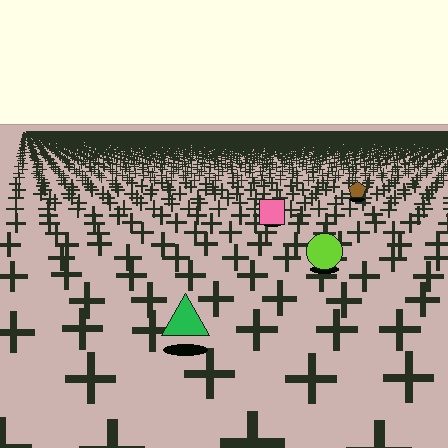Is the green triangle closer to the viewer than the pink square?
Yes. The green triangle is closer — you can tell from the texture gradient: the ground texture is coarser near it.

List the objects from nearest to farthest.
From nearest to farthest: the green triangle, the lime circle, the pink square, the brown pentagon.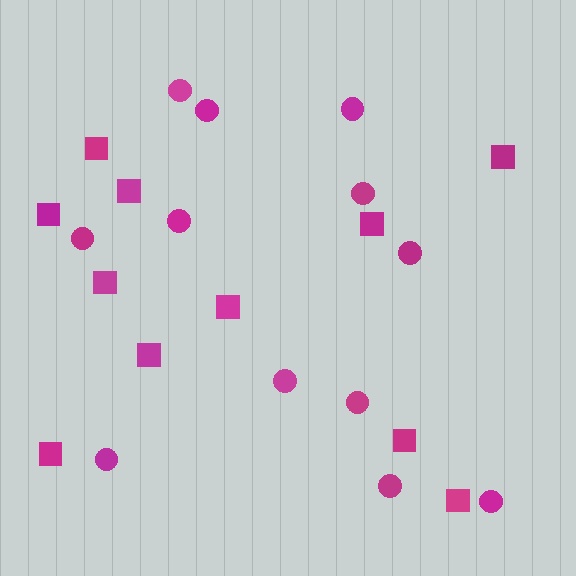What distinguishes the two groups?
There are 2 groups: one group of squares (11) and one group of circles (12).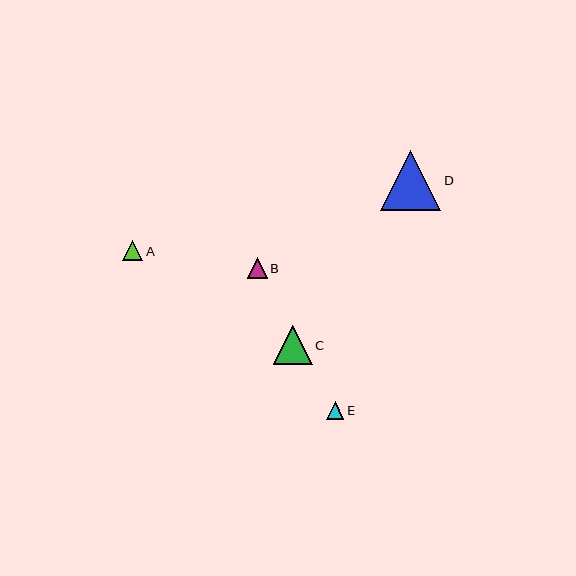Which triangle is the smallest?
Triangle E is the smallest with a size of approximately 17 pixels.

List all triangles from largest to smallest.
From largest to smallest: D, C, A, B, E.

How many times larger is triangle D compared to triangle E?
Triangle D is approximately 3.4 times the size of triangle E.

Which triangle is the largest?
Triangle D is the largest with a size of approximately 60 pixels.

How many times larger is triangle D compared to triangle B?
Triangle D is approximately 3.0 times the size of triangle B.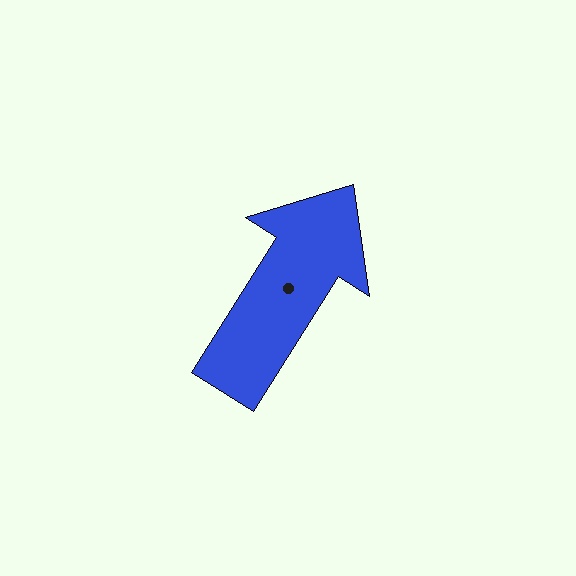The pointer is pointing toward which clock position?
Roughly 1 o'clock.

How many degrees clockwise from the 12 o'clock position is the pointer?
Approximately 32 degrees.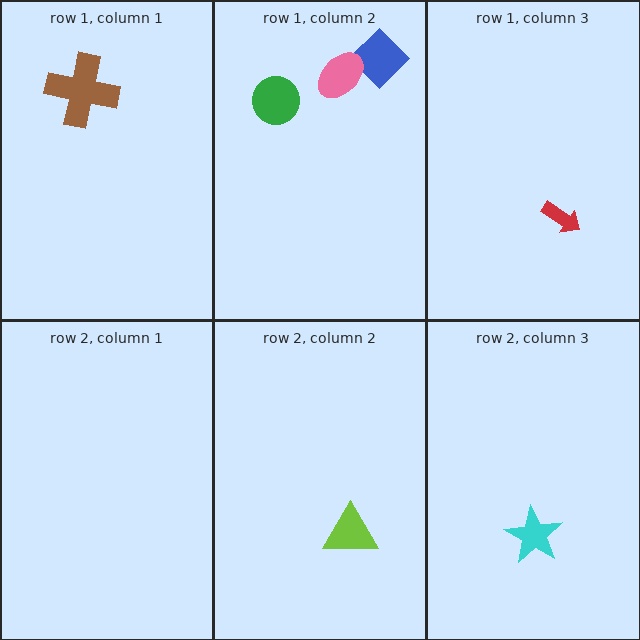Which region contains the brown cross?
The row 1, column 1 region.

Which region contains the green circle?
The row 1, column 2 region.